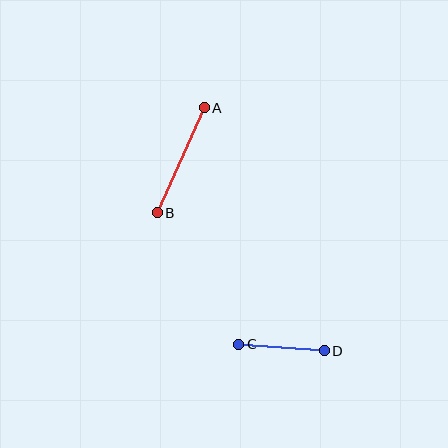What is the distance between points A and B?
The distance is approximately 115 pixels.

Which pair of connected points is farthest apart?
Points A and B are farthest apart.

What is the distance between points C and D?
The distance is approximately 86 pixels.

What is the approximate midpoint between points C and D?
The midpoint is at approximately (282, 347) pixels.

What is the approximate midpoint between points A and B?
The midpoint is at approximately (181, 160) pixels.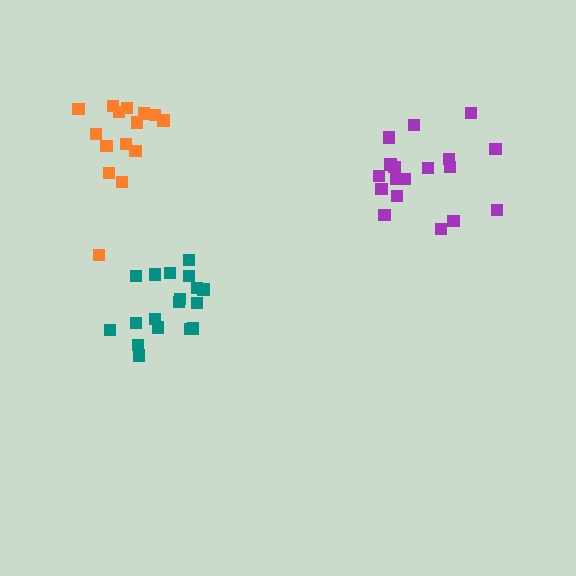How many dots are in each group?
Group 1: 18 dots, Group 2: 15 dots, Group 3: 18 dots (51 total).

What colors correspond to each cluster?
The clusters are colored: purple, orange, teal.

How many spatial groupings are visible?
There are 3 spatial groupings.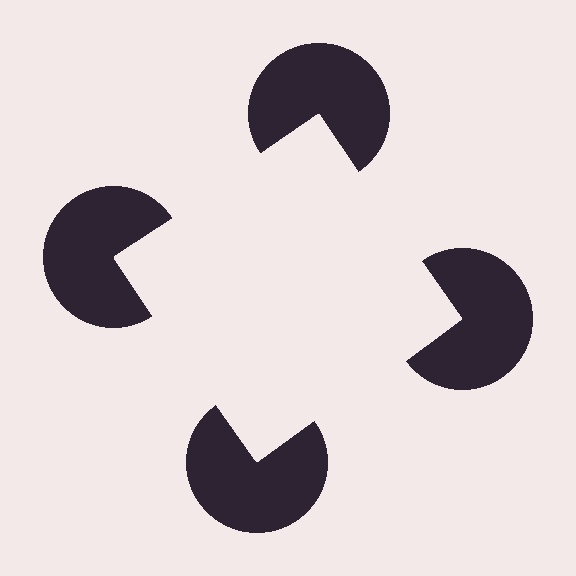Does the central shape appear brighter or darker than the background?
It typically appears slightly brighter than the background, even though no actual brightness change is drawn.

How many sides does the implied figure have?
4 sides.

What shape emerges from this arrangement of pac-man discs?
An illusory square — its edges are inferred from the aligned wedge cuts in the pac-man discs, not physically drawn.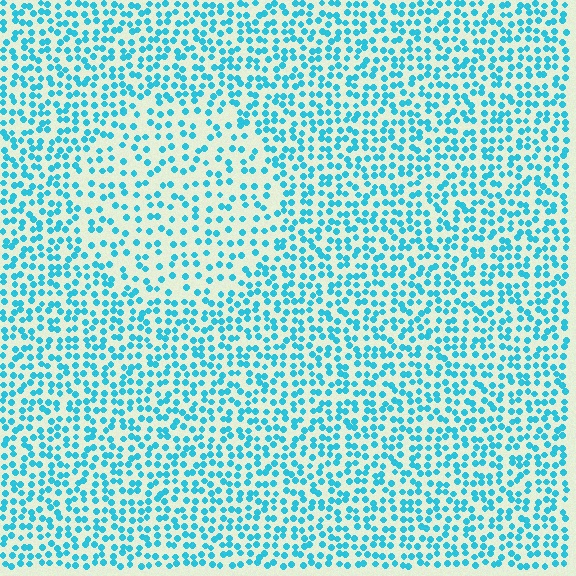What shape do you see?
I see a circle.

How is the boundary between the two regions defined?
The boundary is defined by a change in element density (approximately 1.7x ratio). All elements are the same color, size, and shape.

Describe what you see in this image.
The image contains small cyan elements arranged at two different densities. A circle-shaped region is visible where the elements are less densely packed than the surrounding area.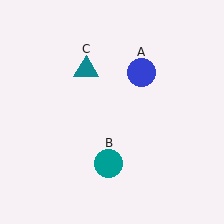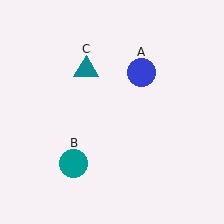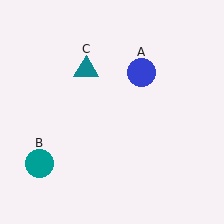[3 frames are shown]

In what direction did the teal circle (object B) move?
The teal circle (object B) moved left.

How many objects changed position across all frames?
1 object changed position: teal circle (object B).